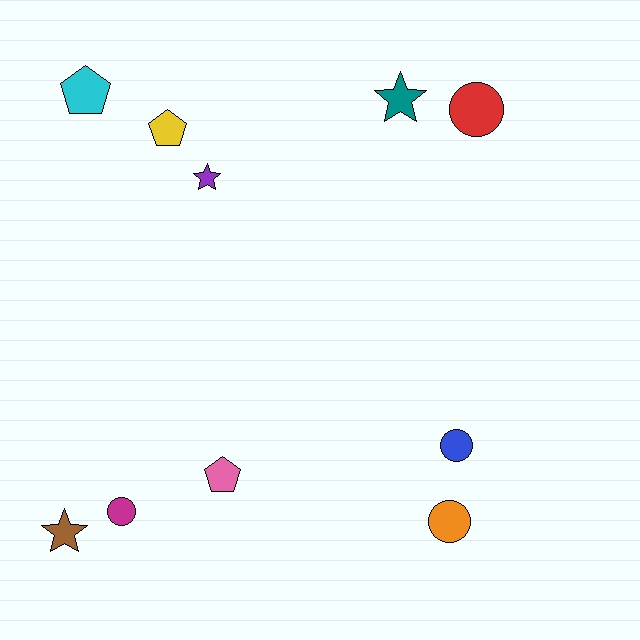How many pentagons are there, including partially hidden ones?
There are 3 pentagons.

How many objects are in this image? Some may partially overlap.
There are 10 objects.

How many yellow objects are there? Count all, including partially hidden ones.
There is 1 yellow object.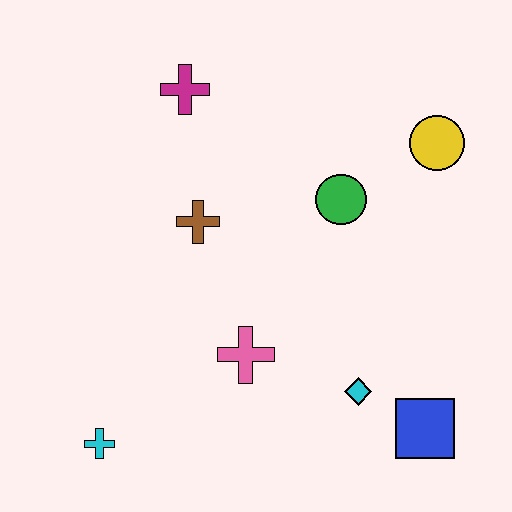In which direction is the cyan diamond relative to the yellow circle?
The cyan diamond is below the yellow circle.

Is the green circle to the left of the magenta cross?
No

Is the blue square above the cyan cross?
Yes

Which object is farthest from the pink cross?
The yellow circle is farthest from the pink cross.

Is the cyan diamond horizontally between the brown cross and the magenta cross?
No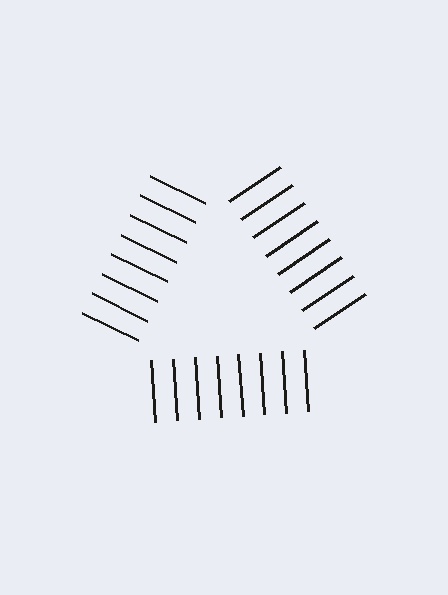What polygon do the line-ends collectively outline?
An illusory triangle — the line segments terminate on its edges but no continuous stroke is drawn.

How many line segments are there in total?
24 — 8 along each of the 3 edges.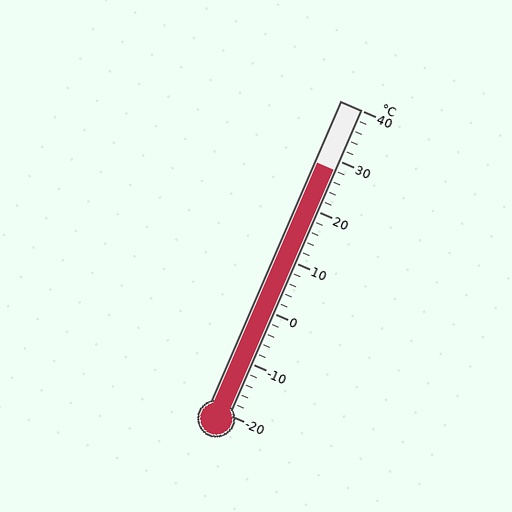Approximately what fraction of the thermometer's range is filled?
The thermometer is filled to approximately 80% of its range.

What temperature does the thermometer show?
The thermometer shows approximately 28°C.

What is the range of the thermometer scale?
The thermometer scale ranges from -20°C to 40°C.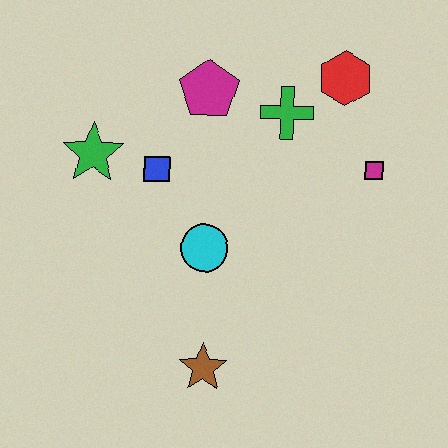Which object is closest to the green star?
The blue square is closest to the green star.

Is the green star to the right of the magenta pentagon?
No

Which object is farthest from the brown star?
The red hexagon is farthest from the brown star.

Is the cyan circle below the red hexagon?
Yes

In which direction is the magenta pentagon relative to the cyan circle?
The magenta pentagon is above the cyan circle.